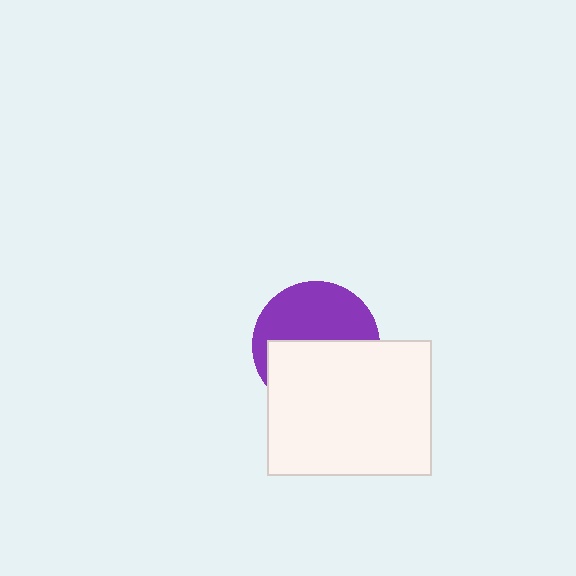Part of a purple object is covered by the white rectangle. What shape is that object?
It is a circle.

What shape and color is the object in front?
The object in front is a white rectangle.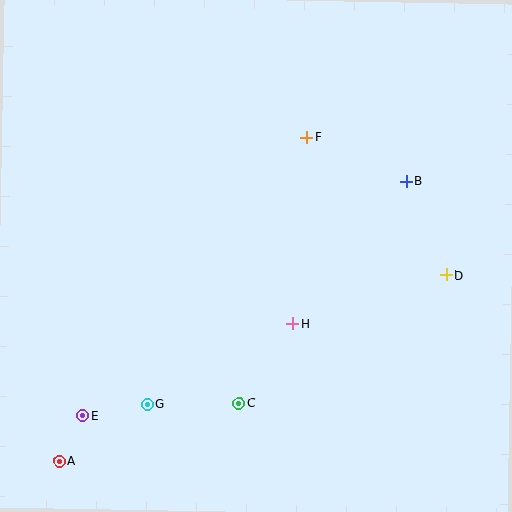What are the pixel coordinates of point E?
Point E is at (83, 416).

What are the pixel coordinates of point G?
Point G is at (148, 405).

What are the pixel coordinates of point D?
Point D is at (446, 275).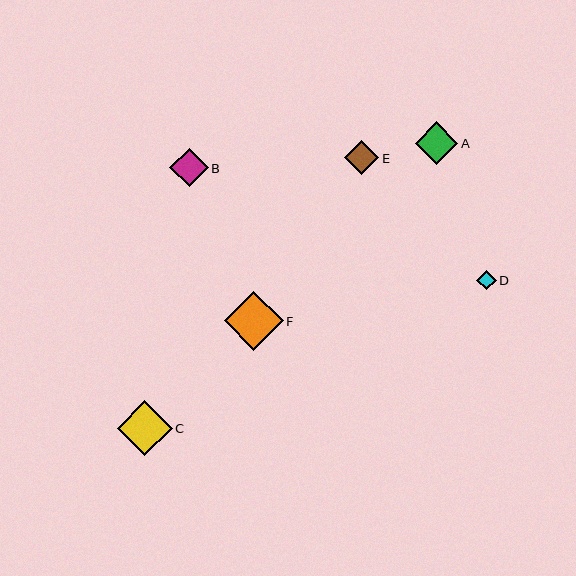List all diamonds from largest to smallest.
From largest to smallest: F, C, A, B, E, D.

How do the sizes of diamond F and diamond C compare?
Diamond F and diamond C are approximately the same size.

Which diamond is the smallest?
Diamond D is the smallest with a size of approximately 20 pixels.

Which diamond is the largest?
Diamond F is the largest with a size of approximately 59 pixels.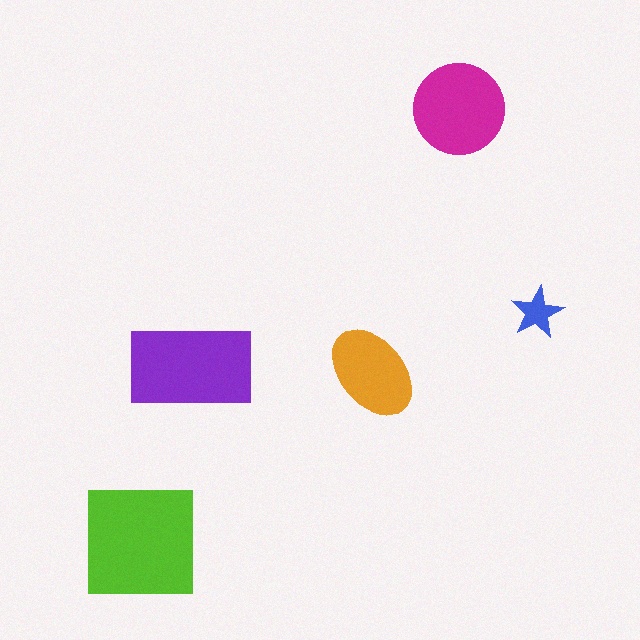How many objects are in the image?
There are 5 objects in the image.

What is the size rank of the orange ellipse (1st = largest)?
4th.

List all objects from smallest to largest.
The blue star, the orange ellipse, the magenta circle, the purple rectangle, the lime square.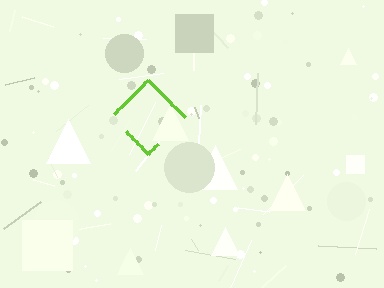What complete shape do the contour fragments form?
The contour fragments form a diamond.